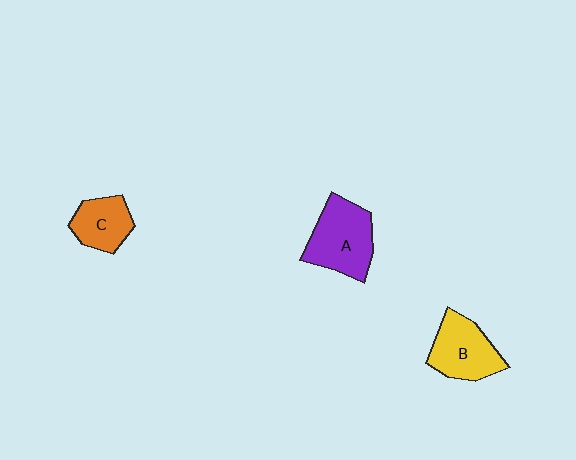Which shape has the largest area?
Shape A (purple).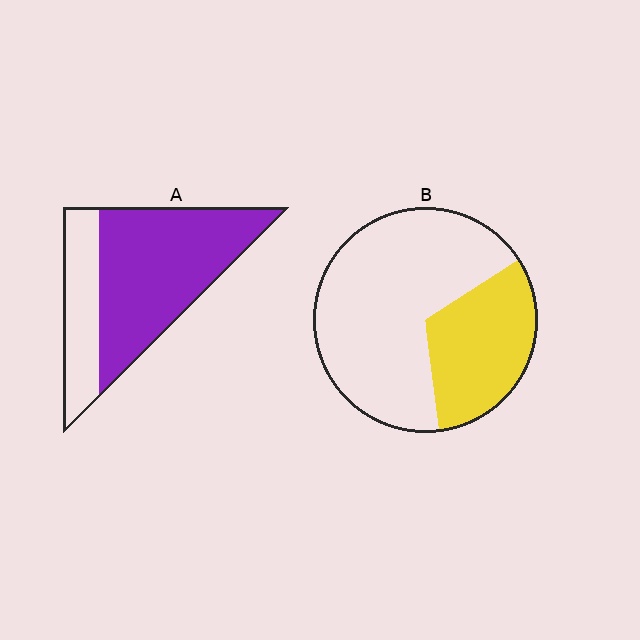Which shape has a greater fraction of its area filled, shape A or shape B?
Shape A.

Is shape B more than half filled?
No.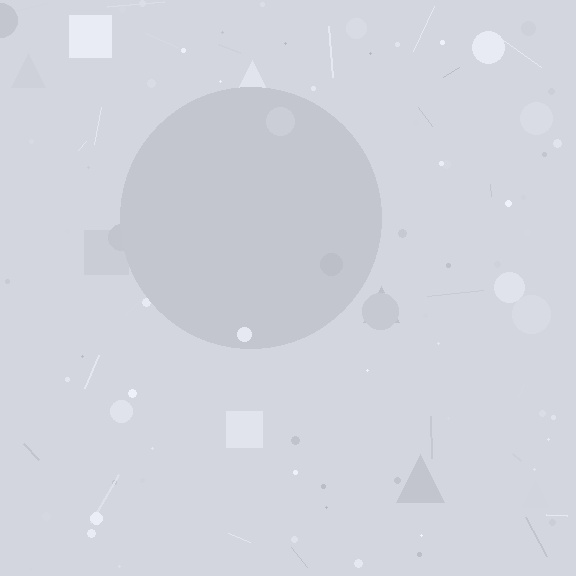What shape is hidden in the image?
A circle is hidden in the image.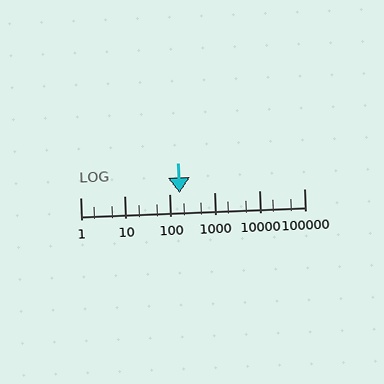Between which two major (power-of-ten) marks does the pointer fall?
The pointer is between 100 and 1000.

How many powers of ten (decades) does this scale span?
The scale spans 5 decades, from 1 to 100000.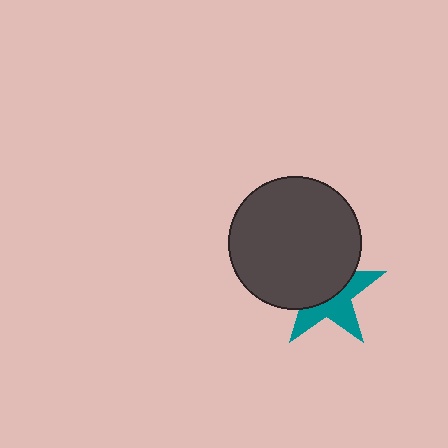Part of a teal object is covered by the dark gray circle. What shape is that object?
It is a star.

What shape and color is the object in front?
The object in front is a dark gray circle.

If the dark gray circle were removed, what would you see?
You would see the complete teal star.